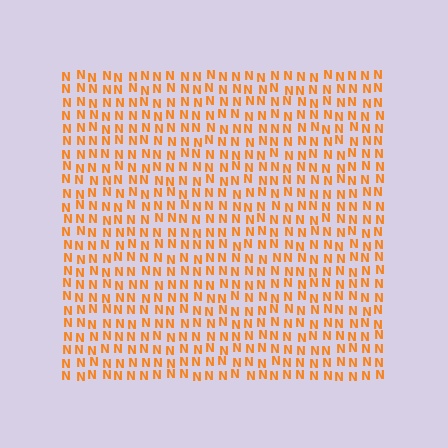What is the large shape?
The large shape is a square.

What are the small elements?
The small elements are letter N's.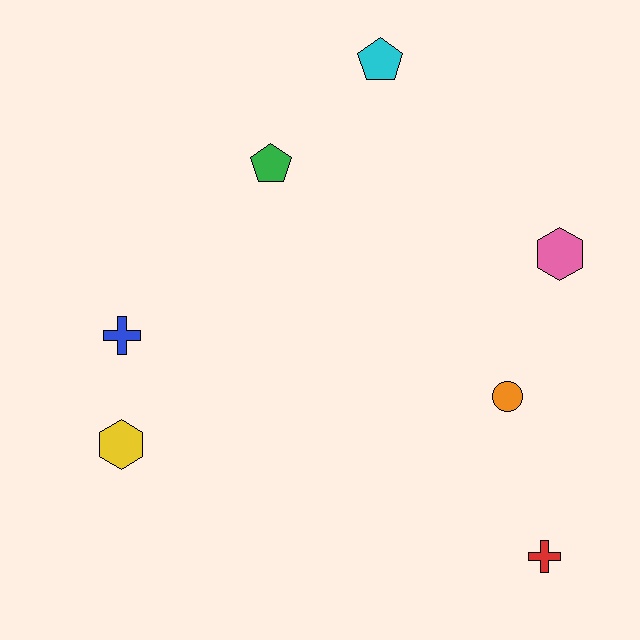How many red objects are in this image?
There is 1 red object.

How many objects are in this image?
There are 7 objects.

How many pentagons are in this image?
There are 2 pentagons.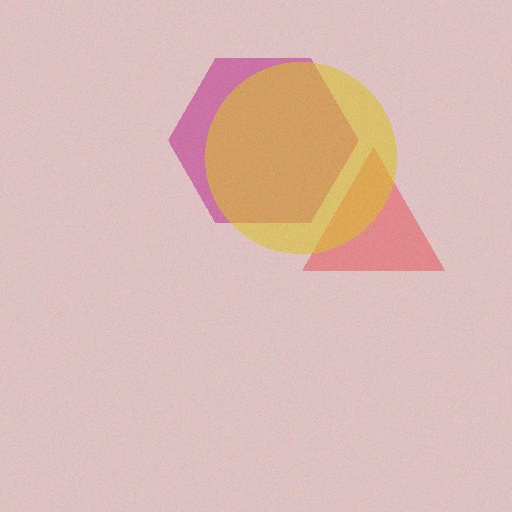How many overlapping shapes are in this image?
There are 3 overlapping shapes in the image.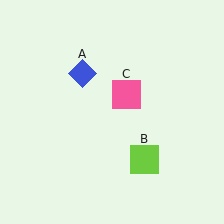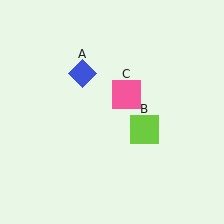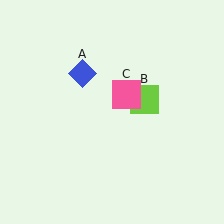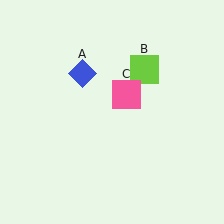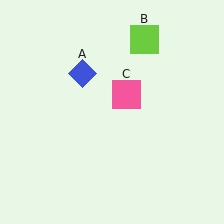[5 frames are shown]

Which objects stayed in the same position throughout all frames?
Blue diamond (object A) and pink square (object C) remained stationary.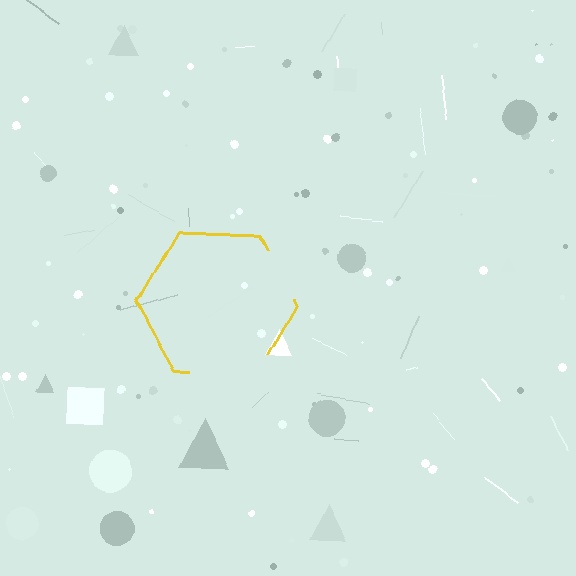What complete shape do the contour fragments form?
The contour fragments form a hexagon.